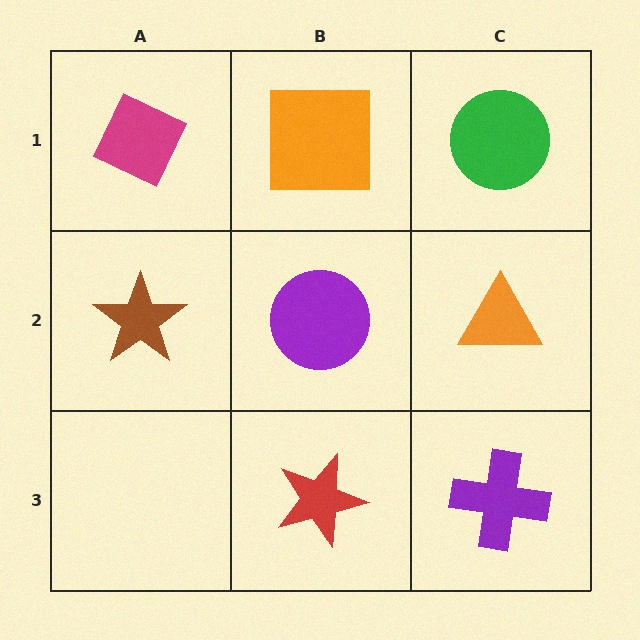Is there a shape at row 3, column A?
No, that cell is empty.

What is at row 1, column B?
An orange square.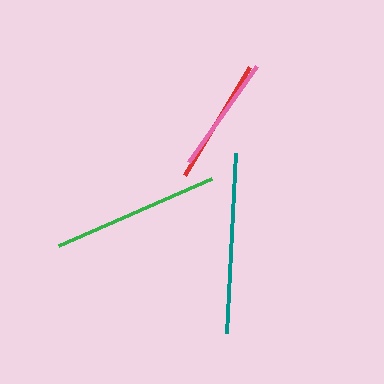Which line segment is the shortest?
The pink line is the shortest at approximately 117 pixels.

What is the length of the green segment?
The green segment is approximately 167 pixels long.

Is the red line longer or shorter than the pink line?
The red line is longer than the pink line.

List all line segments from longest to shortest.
From longest to shortest: teal, green, red, pink.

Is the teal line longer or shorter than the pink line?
The teal line is longer than the pink line.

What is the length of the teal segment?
The teal segment is approximately 180 pixels long.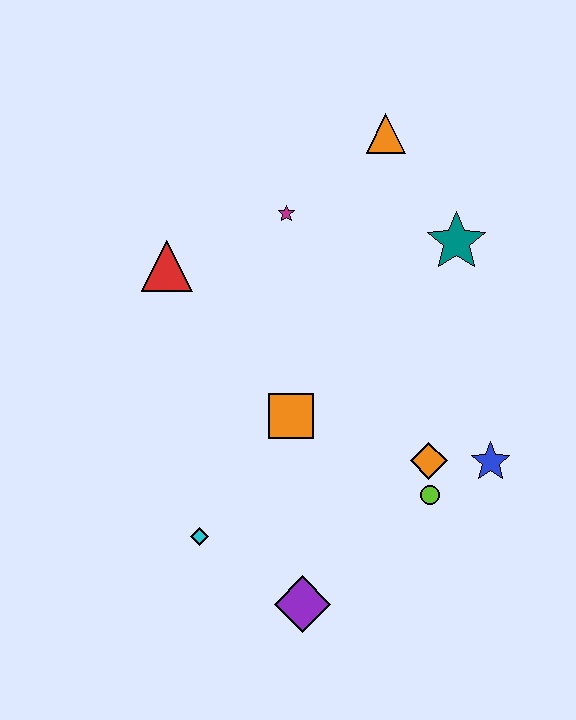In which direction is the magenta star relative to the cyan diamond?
The magenta star is above the cyan diamond.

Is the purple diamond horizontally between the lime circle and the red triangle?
Yes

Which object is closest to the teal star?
The orange triangle is closest to the teal star.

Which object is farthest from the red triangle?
The blue star is farthest from the red triangle.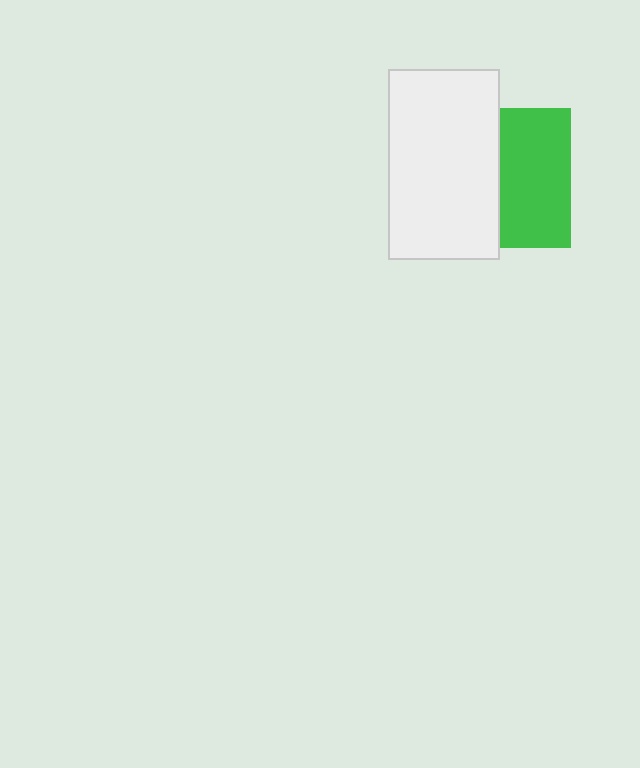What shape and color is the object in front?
The object in front is a white rectangle.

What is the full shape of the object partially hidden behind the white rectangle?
The partially hidden object is a green square.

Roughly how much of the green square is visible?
About half of it is visible (roughly 51%).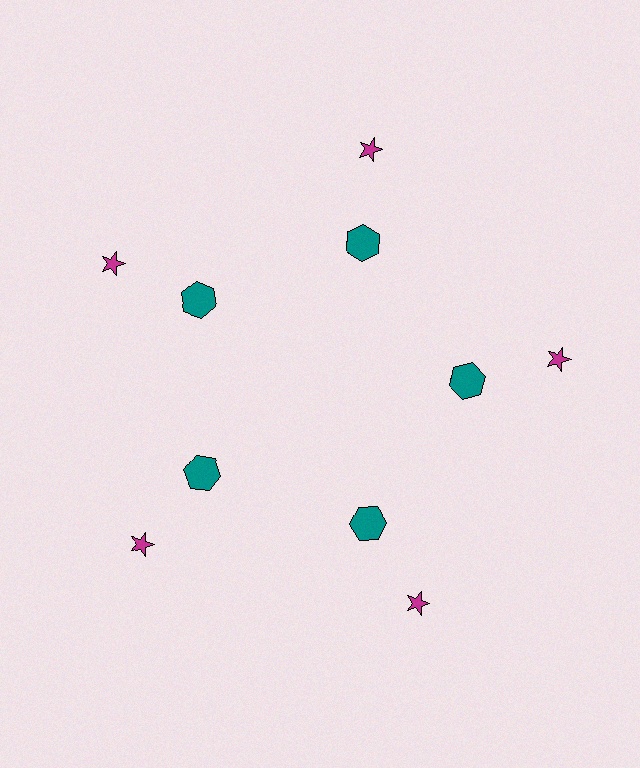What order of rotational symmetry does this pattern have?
This pattern has 5-fold rotational symmetry.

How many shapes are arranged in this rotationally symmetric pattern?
There are 10 shapes, arranged in 5 groups of 2.